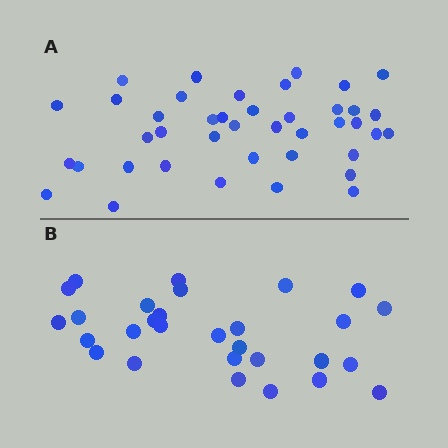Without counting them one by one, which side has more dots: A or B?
Region A (the top region) has more dots.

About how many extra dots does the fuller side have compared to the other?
Region A has roughly 12 or so more dots than region B.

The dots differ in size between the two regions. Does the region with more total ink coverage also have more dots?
No. Region B has more total ink coverage because its dots are larger, but region A actually contains more individual dots. Total area can be misleading — the number of items is what matters here.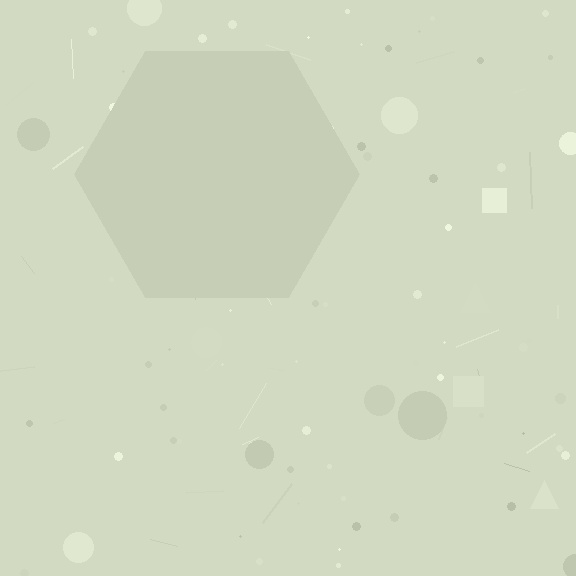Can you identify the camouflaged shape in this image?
The camouflaged shape is a hexagon.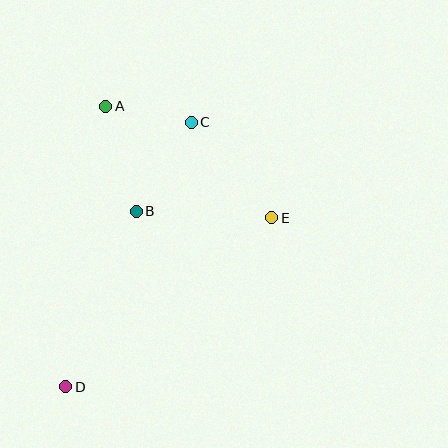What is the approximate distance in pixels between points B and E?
The distance between B and E is approximately 136 pixels.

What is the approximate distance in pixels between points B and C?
The distance between B and C is approximately 105 pixels.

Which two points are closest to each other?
Points A and C are closest to each other.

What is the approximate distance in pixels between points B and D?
The distance between B and D is approximately 189 pixels.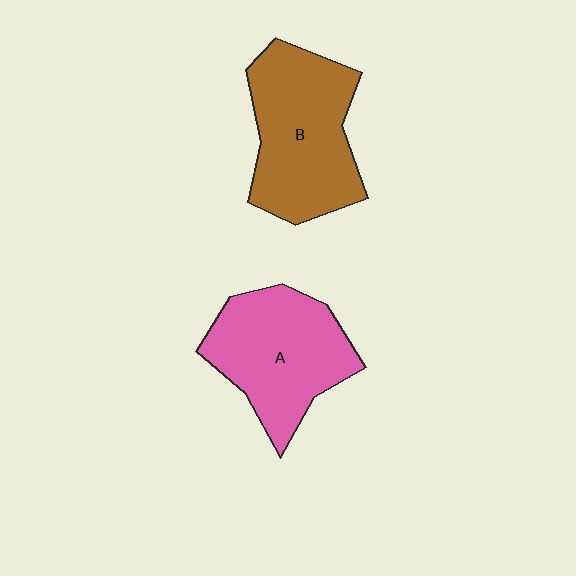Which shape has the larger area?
Shape B (brown).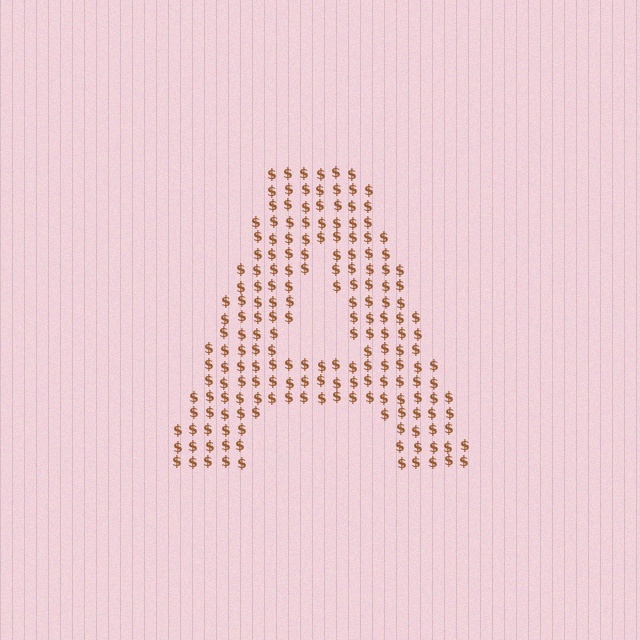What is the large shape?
The large shape is the letter A.